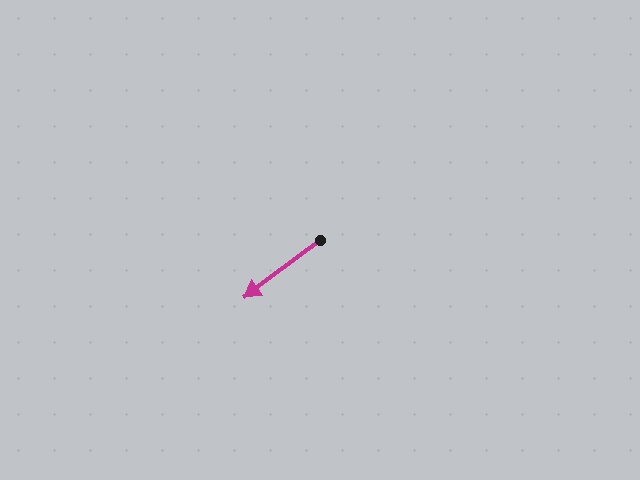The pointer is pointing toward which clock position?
Roughly 8 o'clock.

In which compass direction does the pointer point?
Southwest.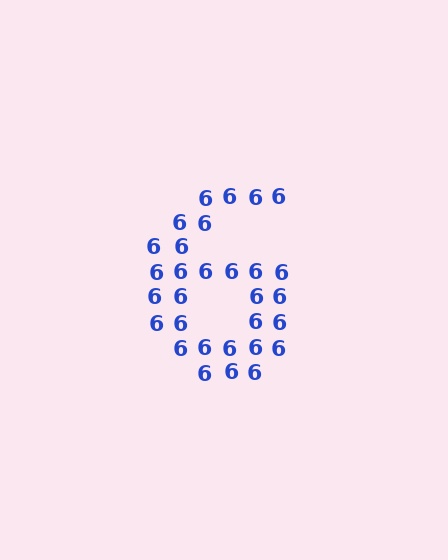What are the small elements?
The small elements are digit 6's.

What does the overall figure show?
The overall figure shows the digit 6.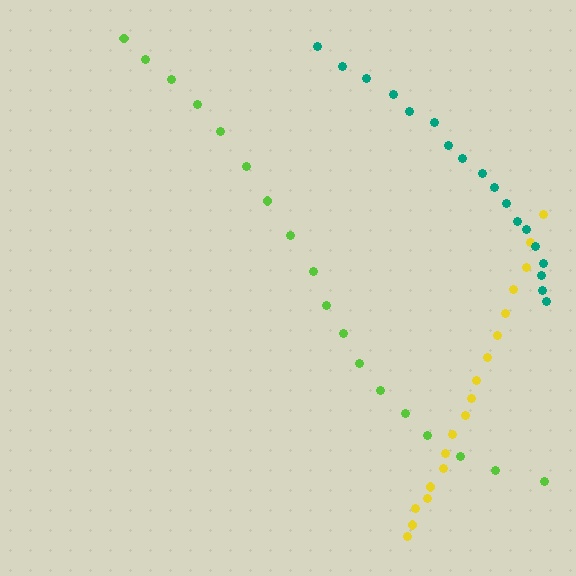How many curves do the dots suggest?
There are 3 distinct paths.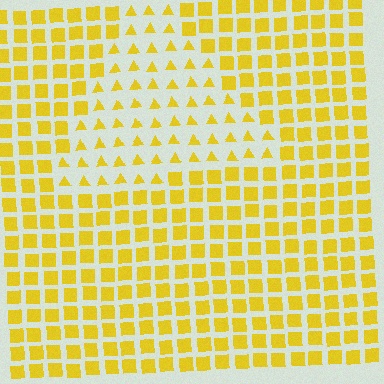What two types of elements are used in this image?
The image uses triangles inside the triangle region and squares outside it.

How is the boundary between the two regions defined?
The boundary is defined by a change in element shape: triangles inside vs. squares outside. All elements share the same color and spacing.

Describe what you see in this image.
The image is filled with small yellow elements arranged in a uniform grid. A triangle-shaped region contains triangles, while the surrounding area contains squares. The boundary is defined purely by the change in element shape.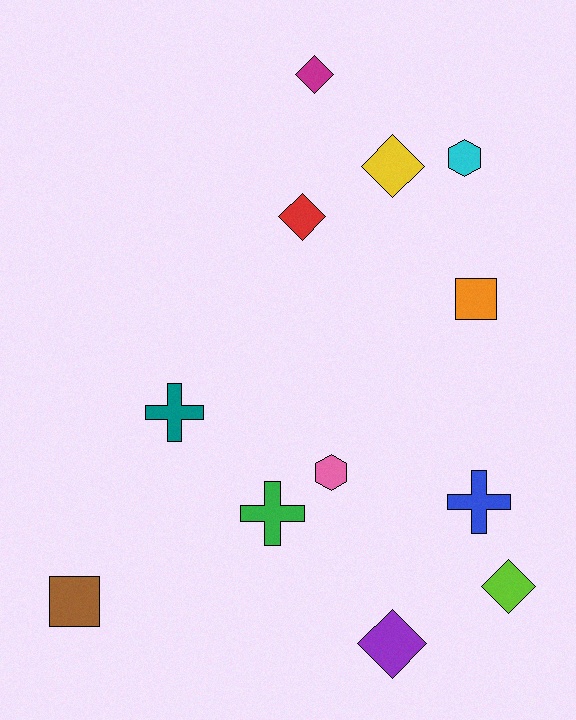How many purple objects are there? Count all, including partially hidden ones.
There is 1 purple object.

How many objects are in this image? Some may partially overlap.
There are 12 objects.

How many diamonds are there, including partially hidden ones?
There are 5 diamonds.